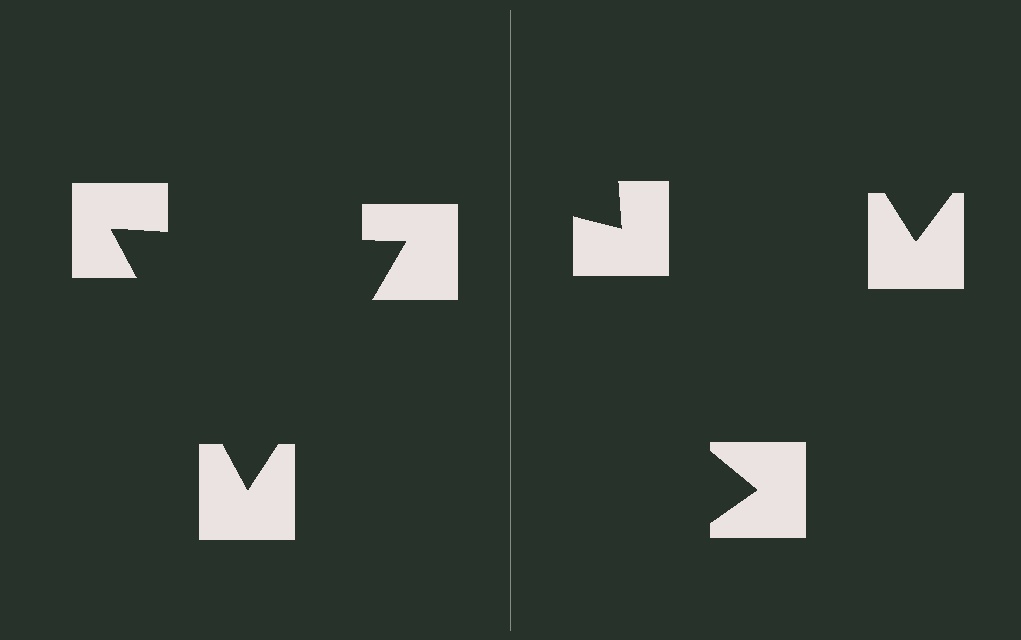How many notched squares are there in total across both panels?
6 — 3 on each side.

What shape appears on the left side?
An illusory triangle.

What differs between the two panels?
The notched squares are positioned identically on both sides; only the wedge orientations differ. On the left they align to a triangle; on the right they are misaligned.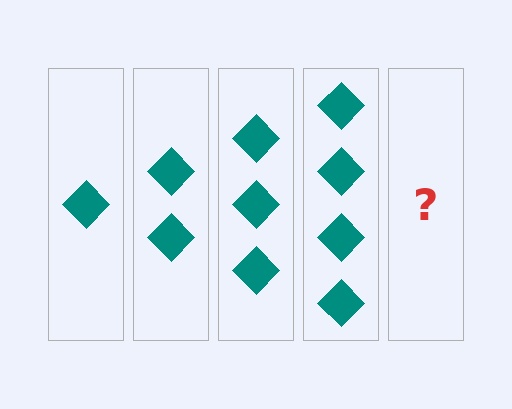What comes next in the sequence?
The next element should be 5 diamonds.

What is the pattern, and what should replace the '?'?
The pattern is that each step adds one more diamond. The '?' should be 5 diamonds.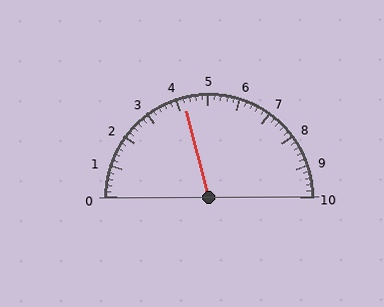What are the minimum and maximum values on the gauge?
The gauge ranges from 0 to 10.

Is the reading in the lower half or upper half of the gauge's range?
The reading is in the lower half of the range (0 to 10).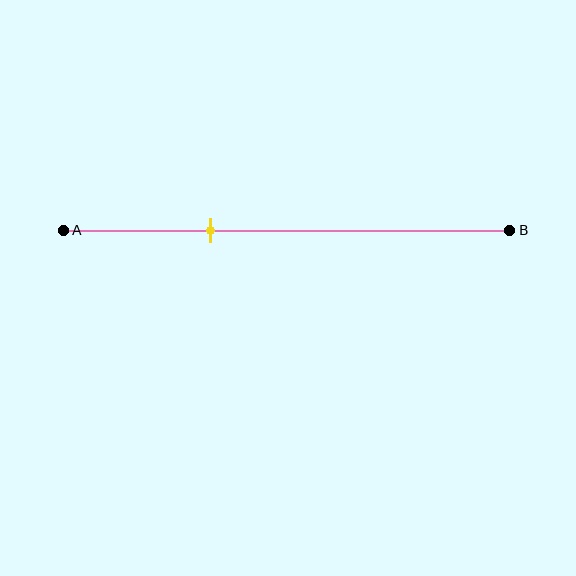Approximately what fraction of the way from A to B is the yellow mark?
The yellow mark is approximately 35% of the way from A to B.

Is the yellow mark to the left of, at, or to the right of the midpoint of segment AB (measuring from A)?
The yellow mark is to the left of the midpoint of segment AB.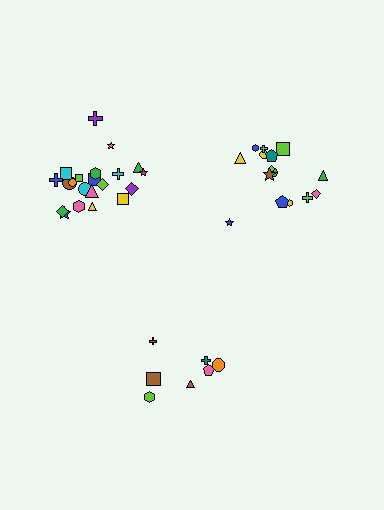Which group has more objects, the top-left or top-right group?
The top-left group.